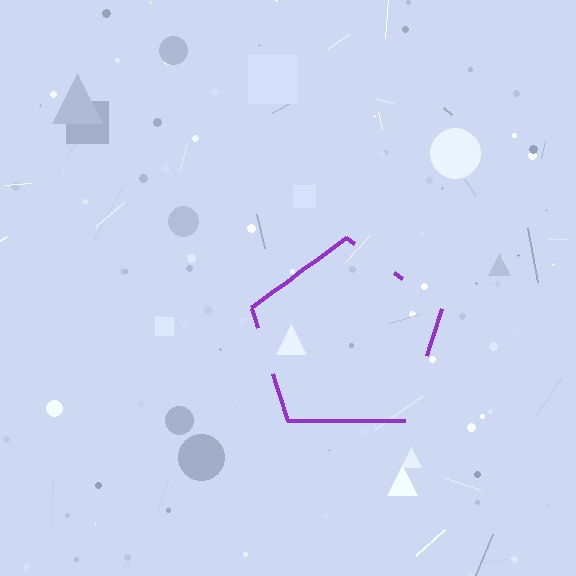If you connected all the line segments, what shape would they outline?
They would outline a pentagon.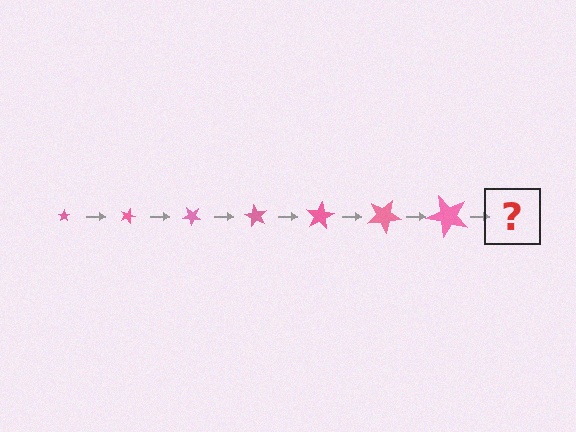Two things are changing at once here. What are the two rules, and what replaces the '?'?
The two rules are that the star grows larger each step and it rotates 20 degrees each step. The '?' should be a star, larger than the previous one and rotated 140 degrees from the start.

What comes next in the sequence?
The next element should be a star, larger than the previous one and rotated 140 degrees from the start.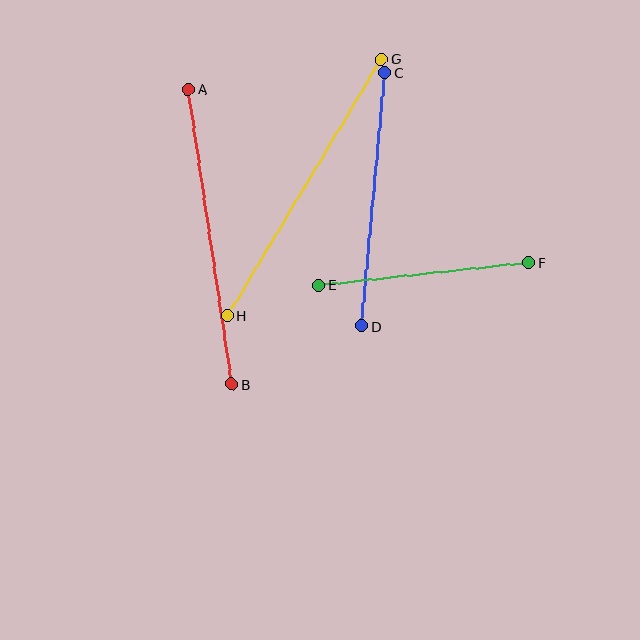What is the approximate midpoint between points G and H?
The midpoint is at approximately (304, 187) pixels.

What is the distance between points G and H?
The distance is approximately 299 pixels.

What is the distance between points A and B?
The distance is approximately 298 pixels.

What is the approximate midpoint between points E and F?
The midpoint is at approximately (424, 274) pixels.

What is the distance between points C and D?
The distance is approximately 254 pixels.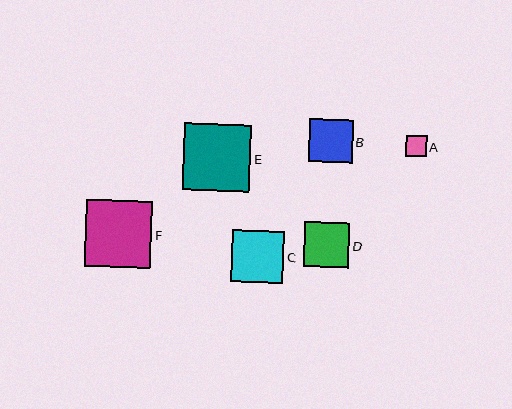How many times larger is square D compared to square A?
Square D is approximately 2.2 times the size of square A.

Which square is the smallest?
Square A is the smallest with a size of approximately 21 pixels.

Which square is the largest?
Square E is the largest with a size of approximately 67 pixels.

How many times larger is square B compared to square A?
Square B is approximately 2.1 times the size of square A.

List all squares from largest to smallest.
From largest to smallest: E, F, C, D, B, A.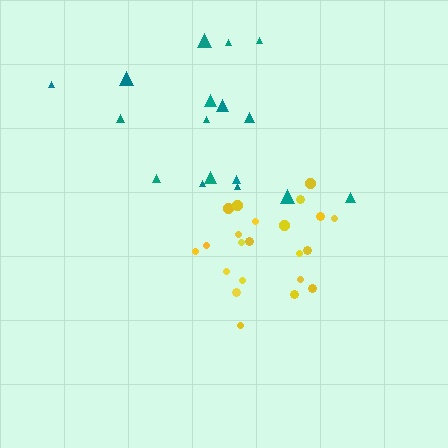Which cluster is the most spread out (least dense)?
Teal.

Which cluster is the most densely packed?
Yellow.